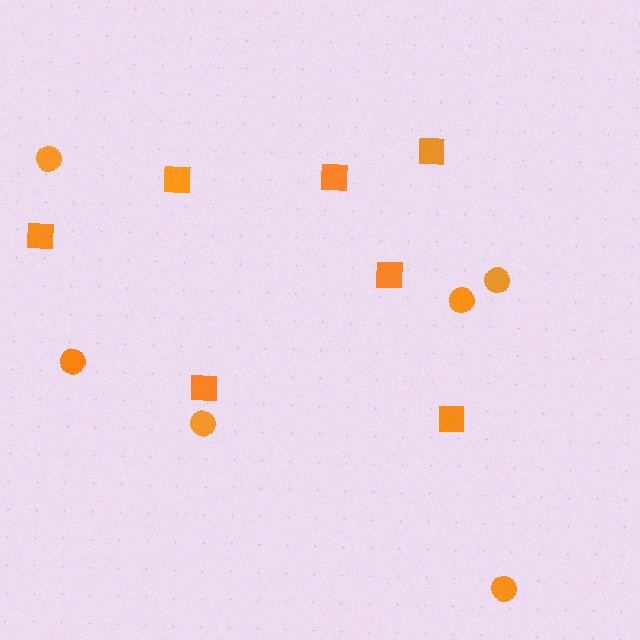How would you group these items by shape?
There are 2 groups: one group of circles (6) and one group of squares (7).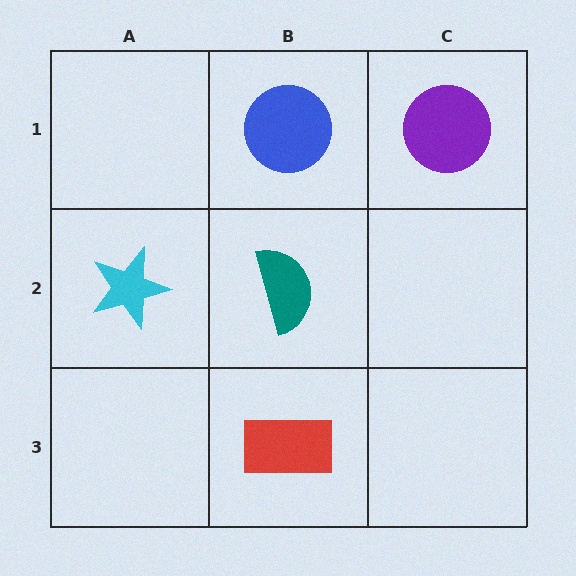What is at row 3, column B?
A red rectangle.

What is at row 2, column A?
A cyan star.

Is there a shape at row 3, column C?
No, that cell is empty.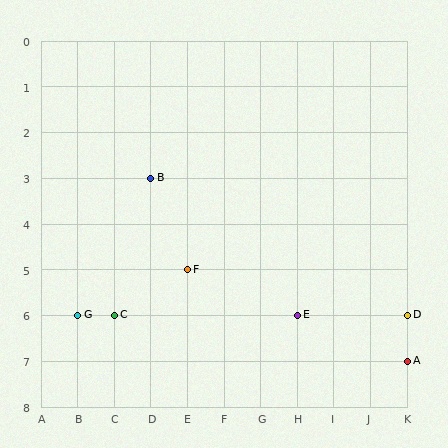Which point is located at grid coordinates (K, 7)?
Point A is at (K, 7).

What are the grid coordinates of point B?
Point B is at grid coordinates (D, 3).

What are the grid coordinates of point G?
Point G is at grid coordinates (B, 6).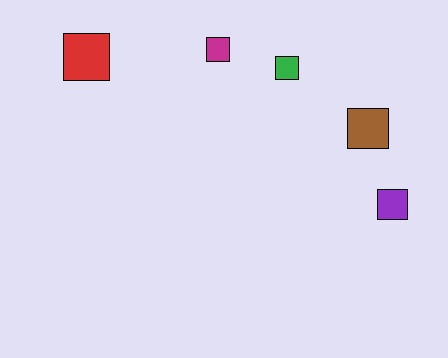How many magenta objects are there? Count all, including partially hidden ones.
There is 1 magenta object.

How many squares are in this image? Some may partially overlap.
There are 5 squares.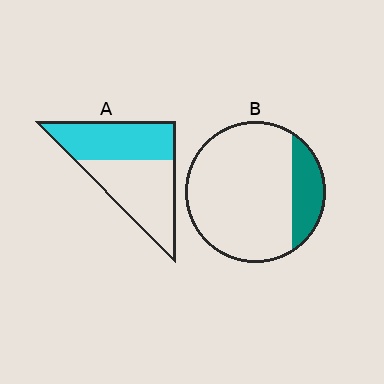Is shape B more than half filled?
No.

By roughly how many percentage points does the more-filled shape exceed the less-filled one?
By roughly 30 percentage points (A over B).